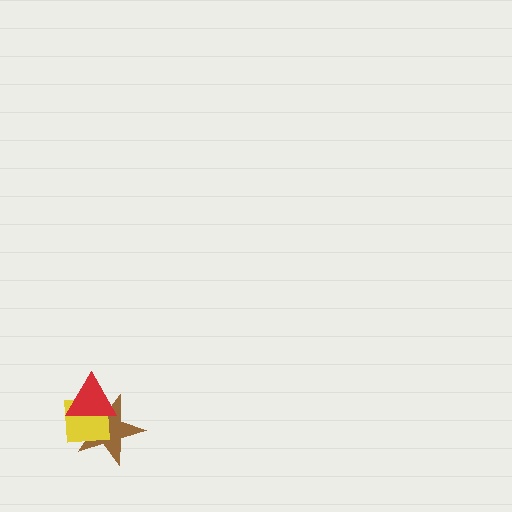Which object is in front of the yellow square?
The red triangle is in front of the yellow square.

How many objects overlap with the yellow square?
2 objects overlap with the yellow square.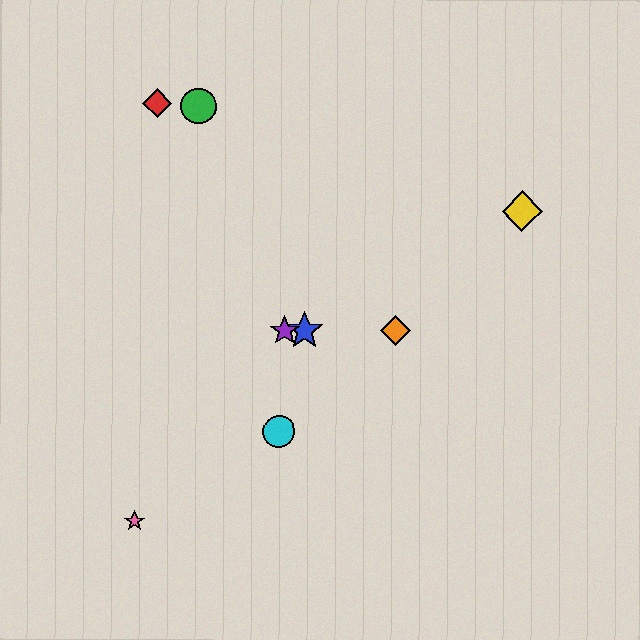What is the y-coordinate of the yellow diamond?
The yellow diamond is at y≈211.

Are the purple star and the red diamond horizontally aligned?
No, the purple star is at y≈331 and the red diamond is at y≈104.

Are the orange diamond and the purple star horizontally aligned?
Yes, both are at y≈331.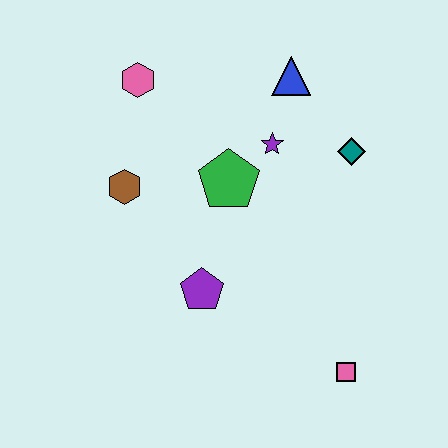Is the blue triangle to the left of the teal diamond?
Yes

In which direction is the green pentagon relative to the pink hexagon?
The green pentagon is below the pink hexagon.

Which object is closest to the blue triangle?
The purple star is closest to the blue triangle.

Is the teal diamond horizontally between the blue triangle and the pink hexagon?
No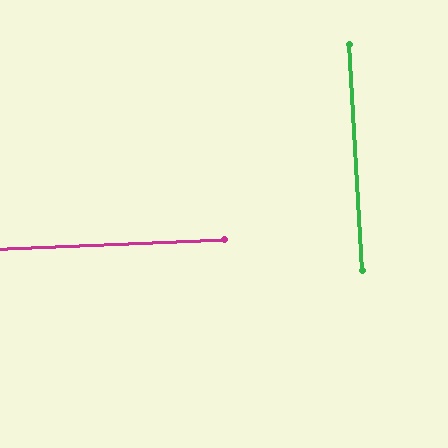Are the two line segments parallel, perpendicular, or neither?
Perpendicular — they meet at approximately 89°.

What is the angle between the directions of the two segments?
Approximately 89 degrees.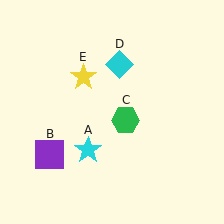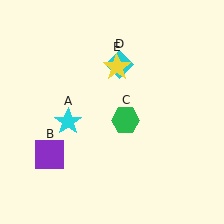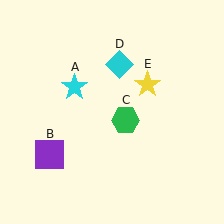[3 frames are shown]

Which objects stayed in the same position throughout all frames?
Purple square (object B) and green hexagon (object C) and cyan diamond (object D) remained stationary.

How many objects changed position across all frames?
2 objects changed position: cyan star (object A), yellow star (object E).